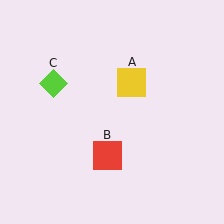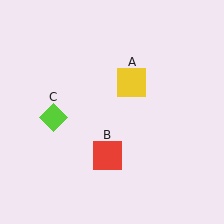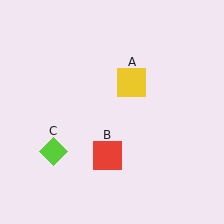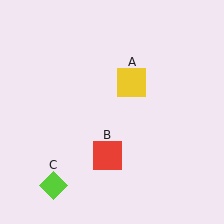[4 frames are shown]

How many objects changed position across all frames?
1 object changed position: lime diamond (object C).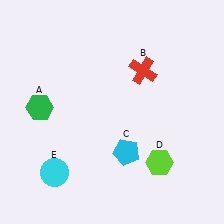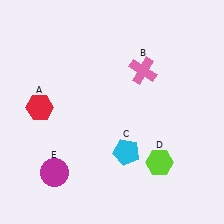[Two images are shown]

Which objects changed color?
A changed from green to red. B changed from red to pink. E changed from cyan to magenta.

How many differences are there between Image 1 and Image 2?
There are 3 differences between the two images.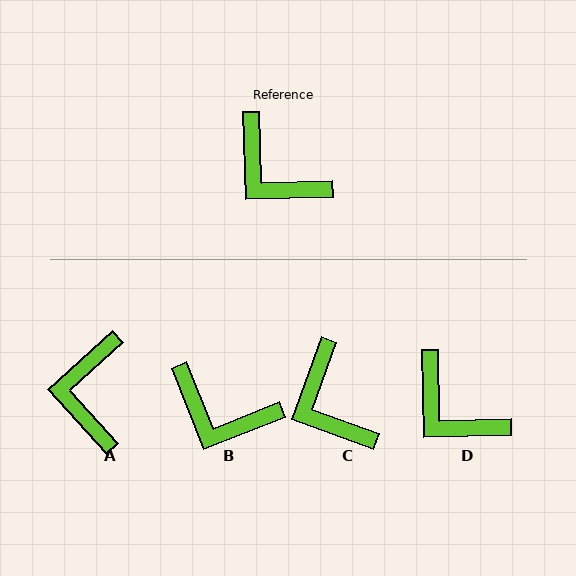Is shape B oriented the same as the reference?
No, it is off by about 20 degrees.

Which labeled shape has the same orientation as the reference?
D.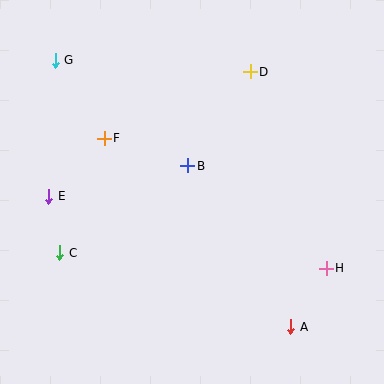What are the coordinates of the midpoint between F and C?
The midpoint between F and C is at (82, 196).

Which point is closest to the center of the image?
Point B at (188, 166) is closest to the center.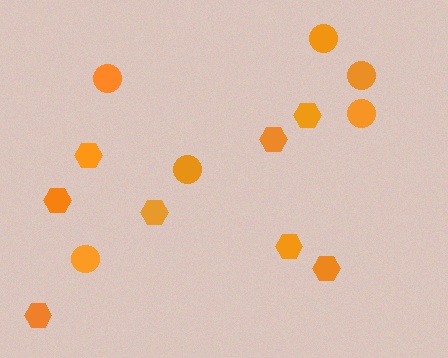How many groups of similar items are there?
There are 2 groups: one group of hexagons (8) and one group of circles (6).